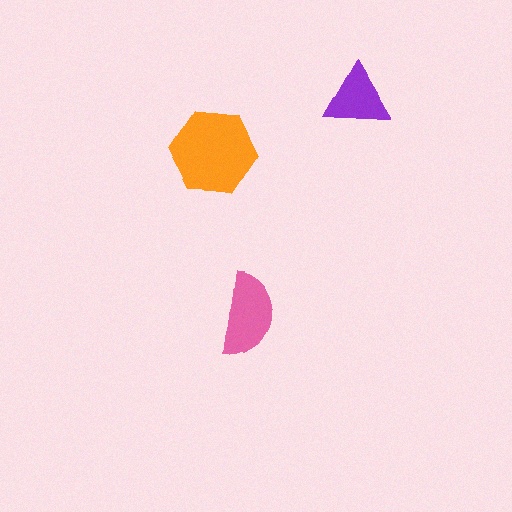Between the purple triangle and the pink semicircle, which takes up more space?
The pink semicircle.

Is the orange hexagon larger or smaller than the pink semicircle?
Larger.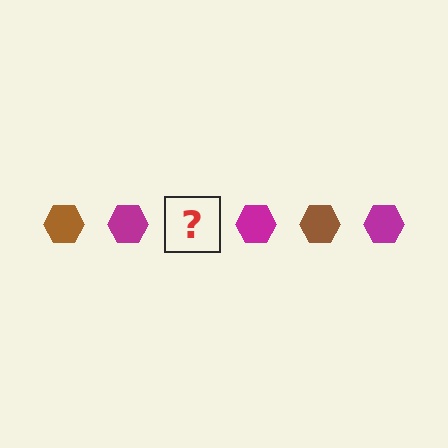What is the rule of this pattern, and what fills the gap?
The rule is that the pattern cycles through brown, magenta hexagons. The gap should be filled with a brown hexagon.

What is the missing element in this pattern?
The missing element is a brown hexagon.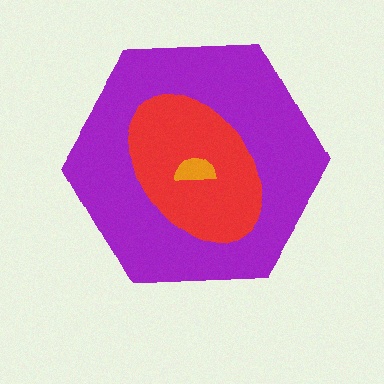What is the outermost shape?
The purple hexagon.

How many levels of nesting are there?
3.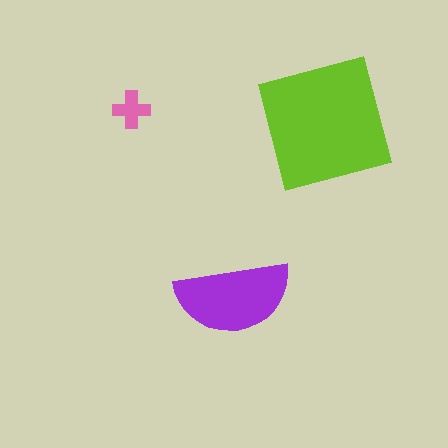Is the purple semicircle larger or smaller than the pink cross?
Larger.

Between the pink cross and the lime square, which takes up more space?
The lime square.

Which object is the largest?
The lime square.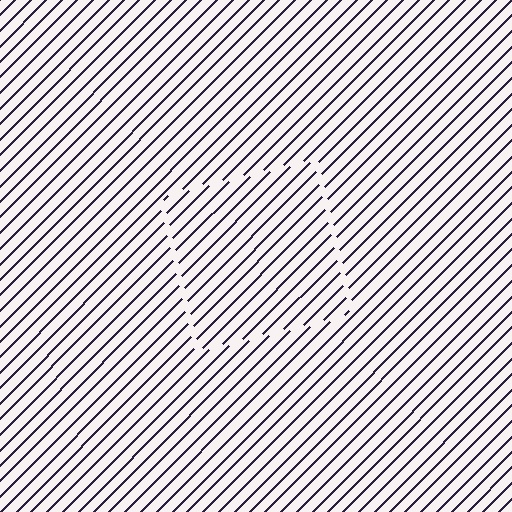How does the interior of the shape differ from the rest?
The interior of the shape contains the same grating, shifted by half a period — the contour is defined by the phase discontinuity where line-ends from the inner and outer gratings abut.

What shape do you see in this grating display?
An illusory square. The interior of the shape contains the same grating, shifted by half a period — the contour is defined by the phase discontinuity where line-ends from the inner and outer gratings abut.